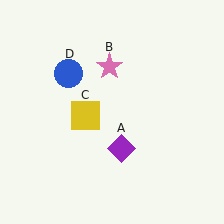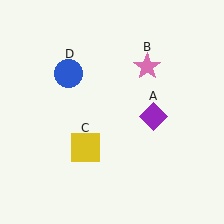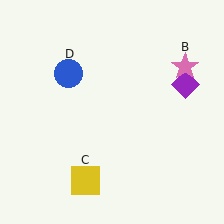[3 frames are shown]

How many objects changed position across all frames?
3 objects changed position: purple diamond (object A), pink star (object B), yellow square (object C).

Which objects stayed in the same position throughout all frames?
Blue circle (object D) remained stationary.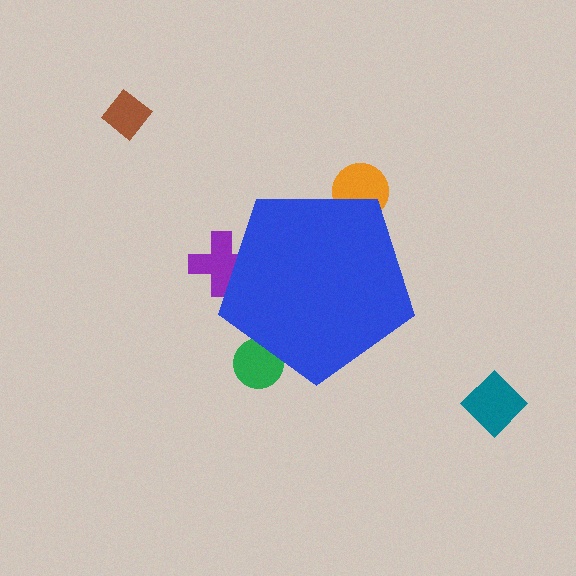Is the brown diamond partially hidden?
No, the brown diamond is fully visible.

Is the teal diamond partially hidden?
No, the teal diamond is fully visible.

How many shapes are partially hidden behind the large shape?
3 shapes are partially hidden.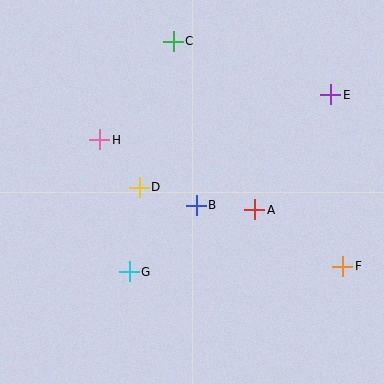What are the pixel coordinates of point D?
Point D is at (139, 187).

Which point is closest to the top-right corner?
Point E is closest to the top-right corner.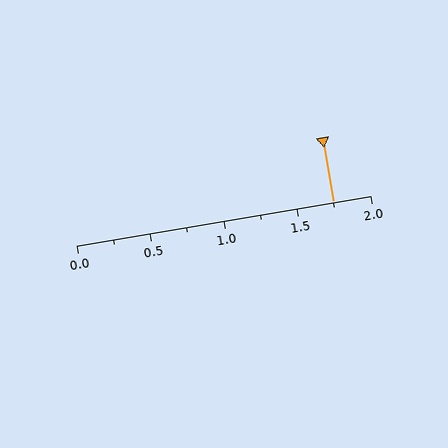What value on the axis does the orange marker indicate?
The marker indicates approximately 1.75.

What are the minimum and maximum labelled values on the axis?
The axis runs from 0.0 to 2.0.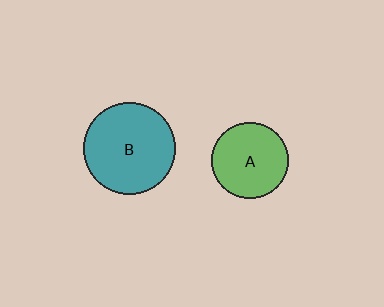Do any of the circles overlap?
No, none of the circles overlap.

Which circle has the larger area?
Circle B (teal).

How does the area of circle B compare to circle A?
Approximately 1.4 times.